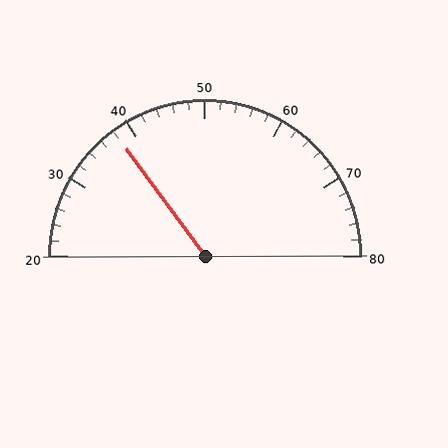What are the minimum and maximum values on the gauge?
The gauge ranges from 20 to 80.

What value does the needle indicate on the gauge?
The needle indicates approximately 38.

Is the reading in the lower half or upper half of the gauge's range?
The reading is in the lower half of the range (20 to 80).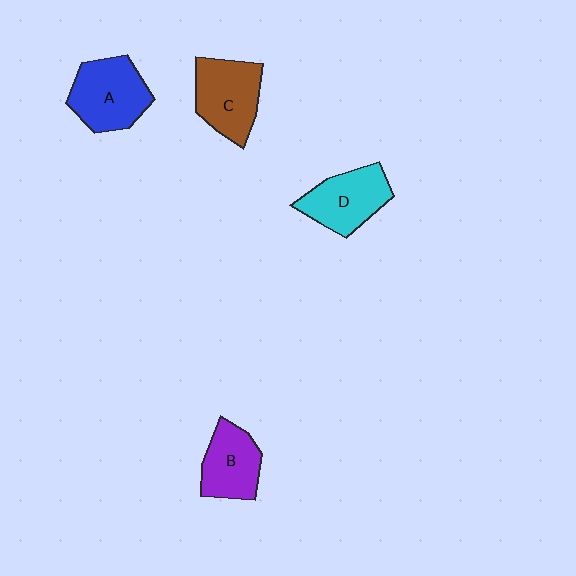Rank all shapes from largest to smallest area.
From largest to smallest: A (blue), C (brown), D (cyan), B (purple).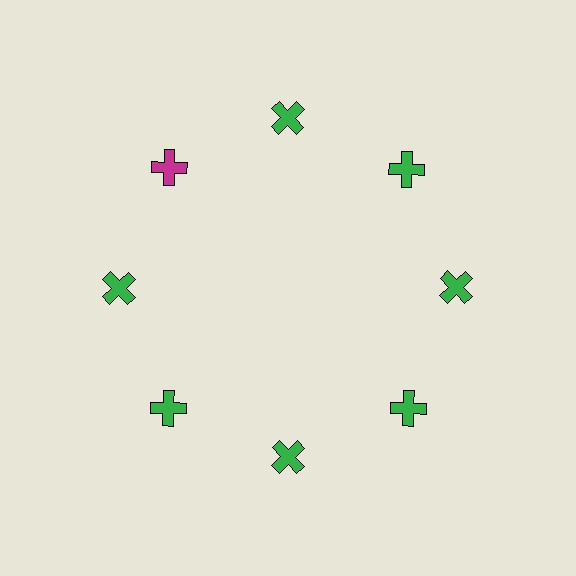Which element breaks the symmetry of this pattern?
The magenta cross at roughly the 10 o'clock position breaks the symmetry. All other shapes are green crosses.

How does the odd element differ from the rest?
It has a different color: magenta instead of green.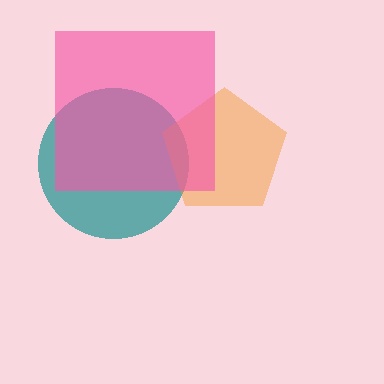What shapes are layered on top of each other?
The layered shapes are: a teal circle, an orange pentagon, a pink square.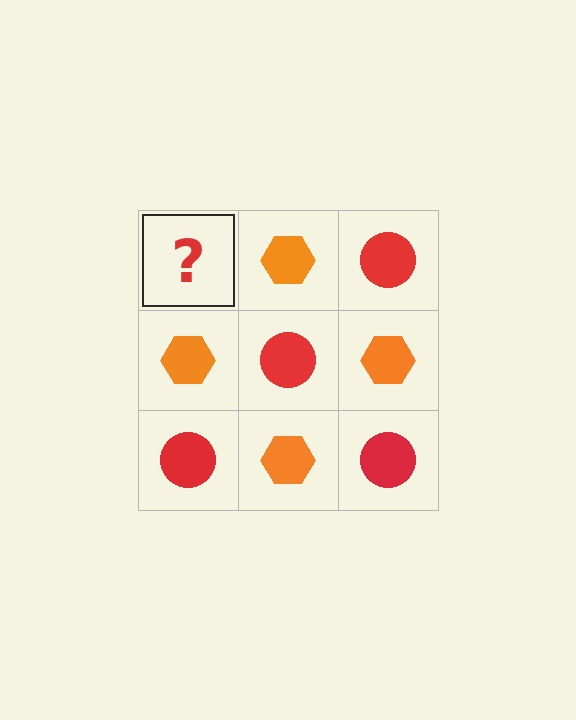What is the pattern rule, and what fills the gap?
The rule is that it alternates red circle and orange hexagon in a checkerboard pattern. The gap should be filled with a red circle.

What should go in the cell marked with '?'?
The missing cell should contain a red circle.